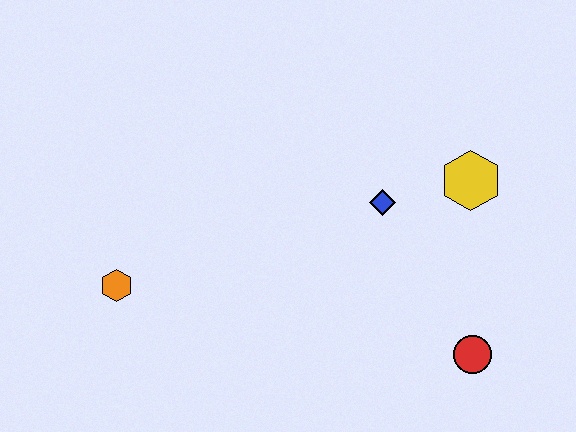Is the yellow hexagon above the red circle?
Yes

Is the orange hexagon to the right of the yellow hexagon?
No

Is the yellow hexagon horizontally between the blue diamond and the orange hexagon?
No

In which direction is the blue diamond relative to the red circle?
The blue diamond is above the red circle.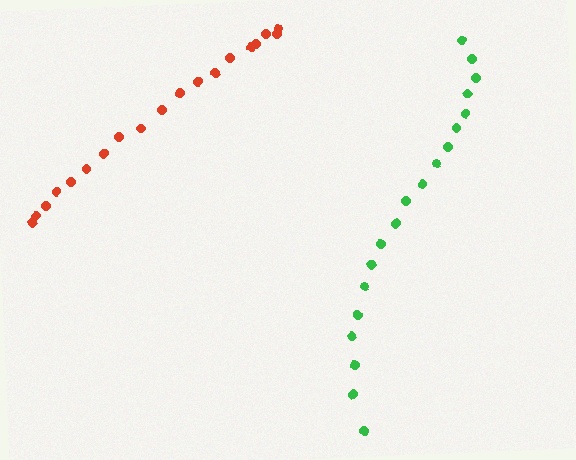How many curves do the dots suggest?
There are 2 distinct paths.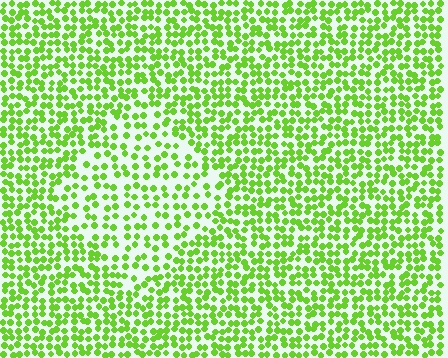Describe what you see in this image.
The image contains small lime elements arranged at two different densities. A diamond-shaped region is visible where the elements are less densely packed than the surrounding area.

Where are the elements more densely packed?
The elements are more densely packed outside the diamond boundary.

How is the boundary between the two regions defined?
The boundary is defined by a change in element density (approximately 1.7x ratio). All elements are the same color, size, and shape.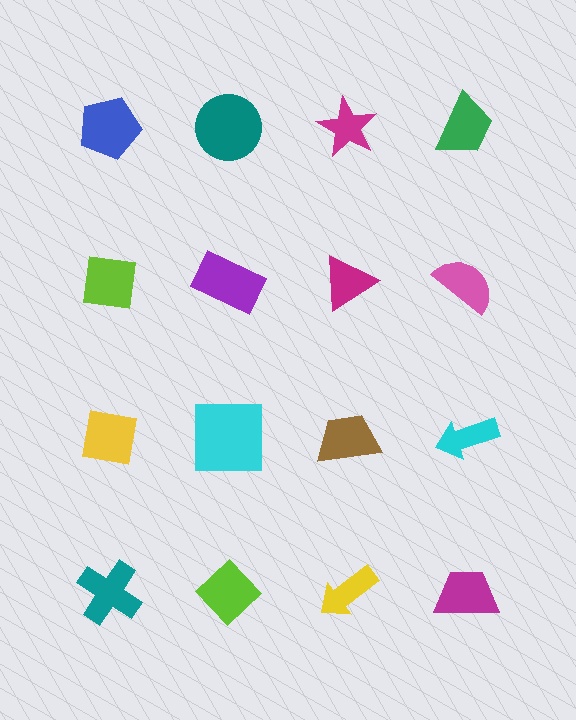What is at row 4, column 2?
A lime diamond.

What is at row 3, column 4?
A cyan arrow.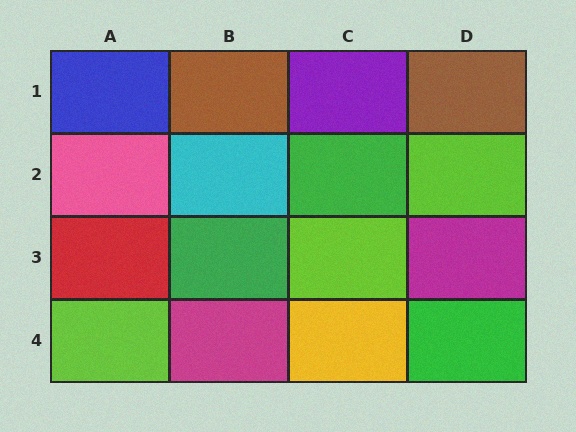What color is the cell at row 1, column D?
Brown.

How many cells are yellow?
1 cell is yellow.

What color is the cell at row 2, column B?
Cyan.